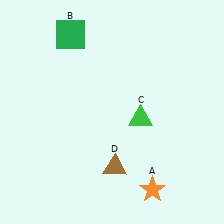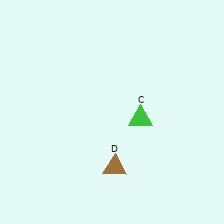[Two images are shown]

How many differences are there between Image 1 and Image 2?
There are 2 differences between the two images.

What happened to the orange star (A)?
The orange star (A) was removed in Image 2. It was in the bottom-right area of Image 1.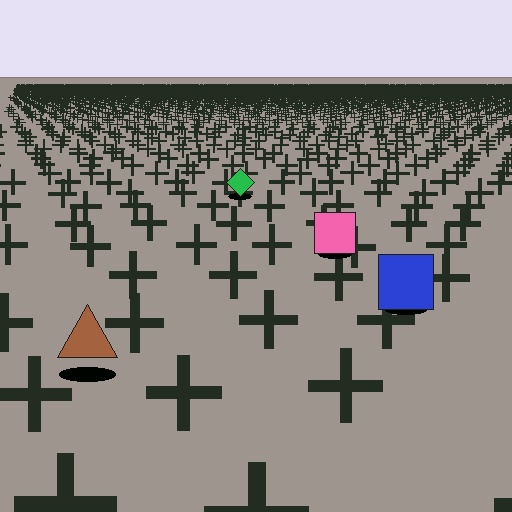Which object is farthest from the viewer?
The green diamond is farthest from the viewer. It appears smaller and the ground texture around it is denser.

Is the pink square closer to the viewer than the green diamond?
Yes. The pink square is closer — you can tell from the texture gradient: the ground texture is coarser near it.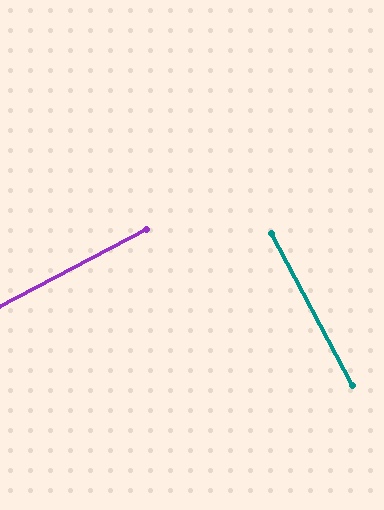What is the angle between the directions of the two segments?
Approximately 89 degrees.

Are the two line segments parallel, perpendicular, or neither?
Perpendicular — they meet at approximately 89°.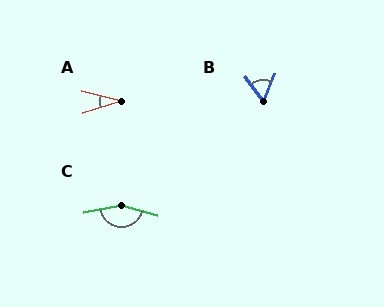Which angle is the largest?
C, at approximately 153 degrees.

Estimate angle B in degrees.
Approximately 58 degrees.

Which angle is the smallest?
A, at approximately 32 degrees.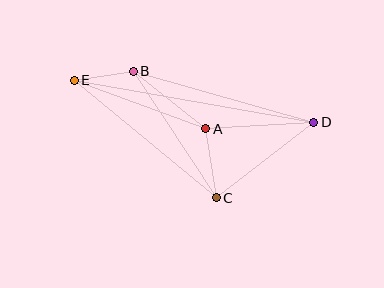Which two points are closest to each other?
Points B and E are closest to each other.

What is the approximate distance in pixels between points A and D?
The distance between A and D is approximately 108 pixels.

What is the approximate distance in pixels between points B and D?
The distance between B and D is approximately 187 pixels.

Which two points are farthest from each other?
Points D and E are farthest from each other.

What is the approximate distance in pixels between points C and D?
The distance between C and D is approximately 124 pixels.